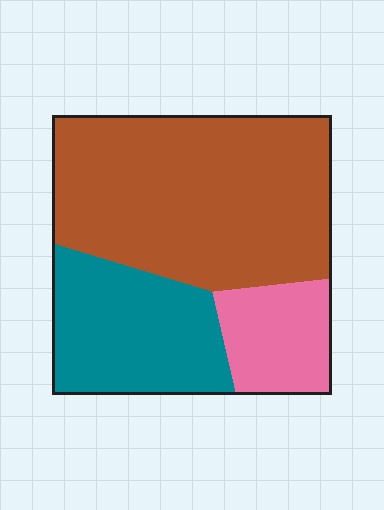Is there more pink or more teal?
Teal.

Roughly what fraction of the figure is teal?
Teal covers roughly 30% of the figure.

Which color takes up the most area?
Brown, at roughly 55%.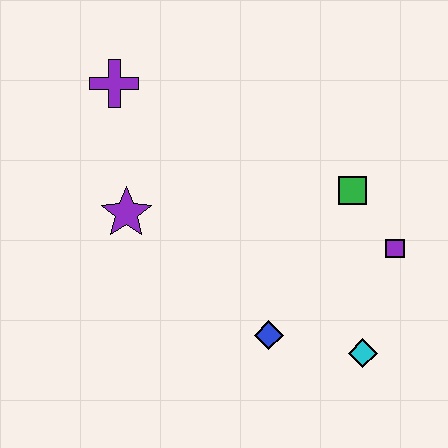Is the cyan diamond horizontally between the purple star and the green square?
No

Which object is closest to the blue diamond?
The cyan diamond is closest to the blue diamond.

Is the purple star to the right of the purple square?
No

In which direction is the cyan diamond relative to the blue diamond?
The cyan diamond is to the right of the blue diamond.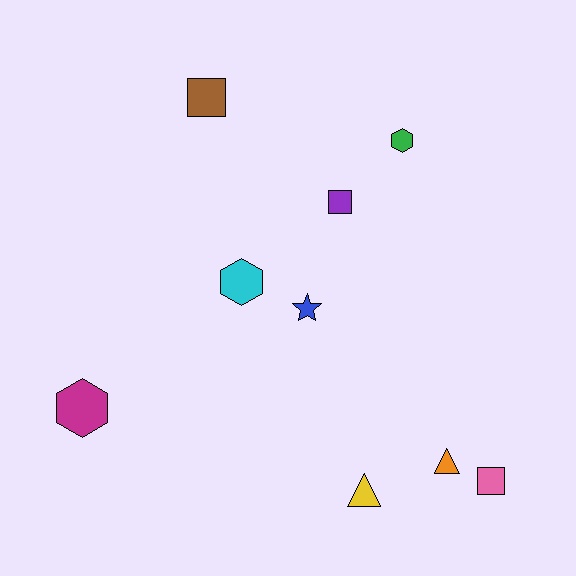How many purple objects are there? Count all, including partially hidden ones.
There is 1 purple object.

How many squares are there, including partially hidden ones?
There are 3 squares.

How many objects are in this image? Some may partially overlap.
There are 9 objects.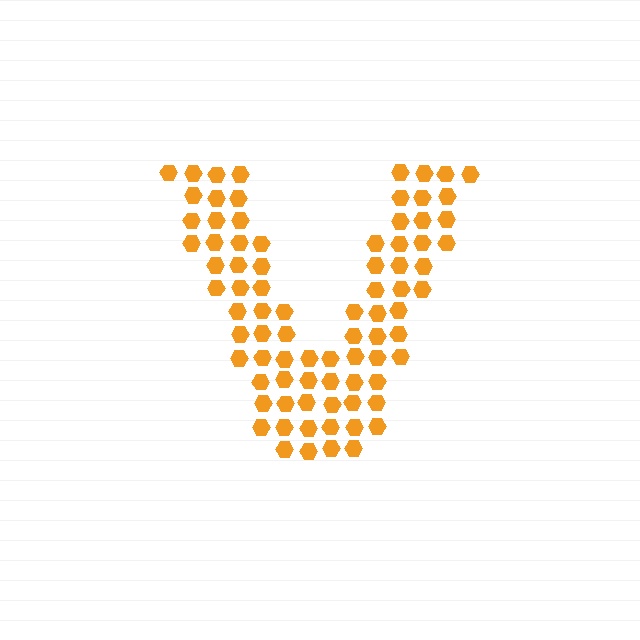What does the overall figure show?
The overall figure shows the letter V.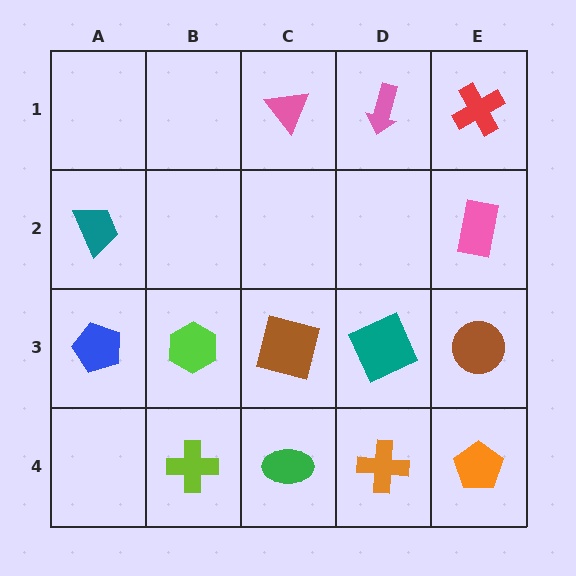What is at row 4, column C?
A green ellipse.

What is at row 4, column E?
An orange pentagon.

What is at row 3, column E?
A brown circle.